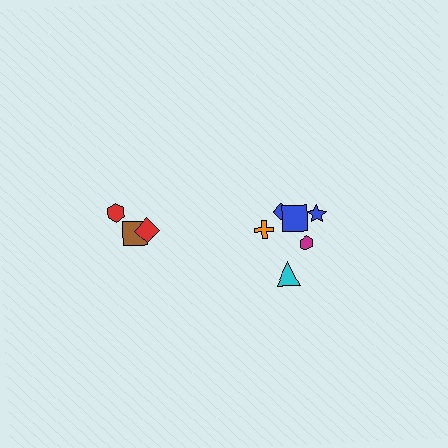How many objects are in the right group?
There are 6 objects.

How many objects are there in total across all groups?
There are 9 objects.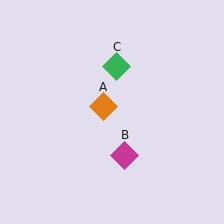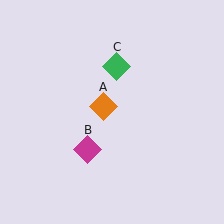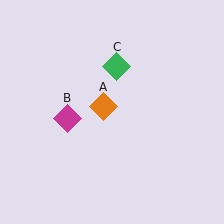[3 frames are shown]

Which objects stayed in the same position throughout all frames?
Orange diamond (object A) and green diamond (object C) remained stationary.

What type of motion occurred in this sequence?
The magenta diamond (object B) rotated clockwise around the center of the scene.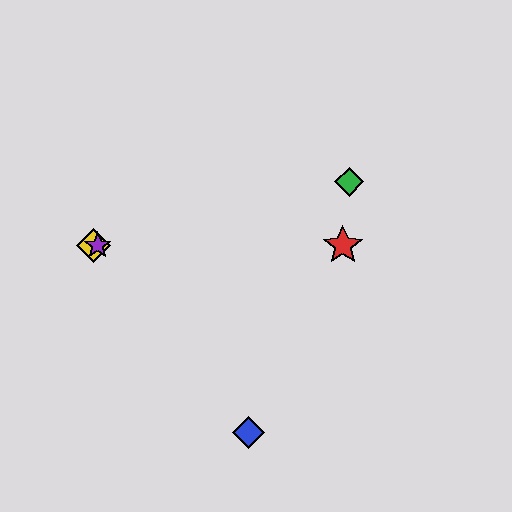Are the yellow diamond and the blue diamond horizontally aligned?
No, the yellow diamond is at y≈245 and the blue diamond is at y≈433.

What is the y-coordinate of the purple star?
The purple star is at y≈245.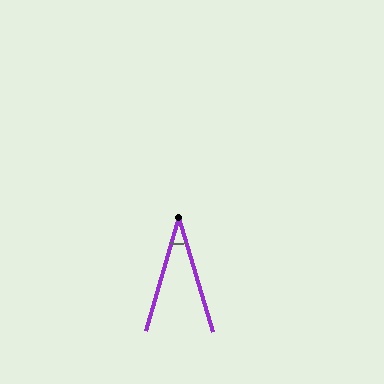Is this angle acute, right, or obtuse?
It is acute.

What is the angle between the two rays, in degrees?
Approximately 33 degrees.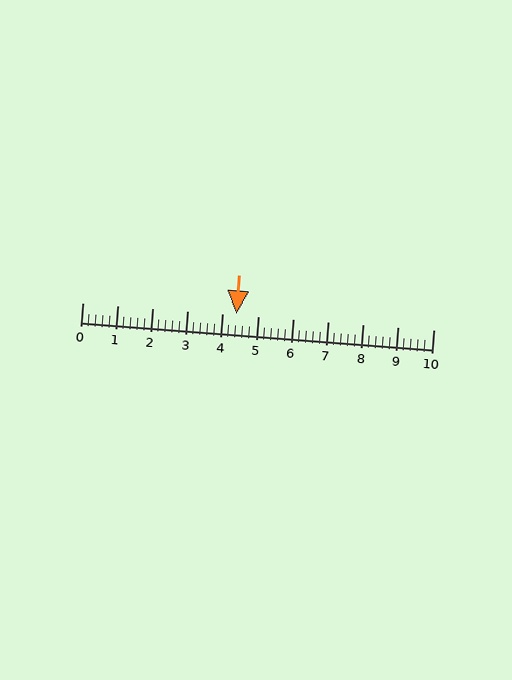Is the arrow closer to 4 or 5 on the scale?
The arrow is closer to 4.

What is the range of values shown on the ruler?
The ruler shows values from 0 to 10.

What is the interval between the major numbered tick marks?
The major tick marks are spaced 1 units apart.